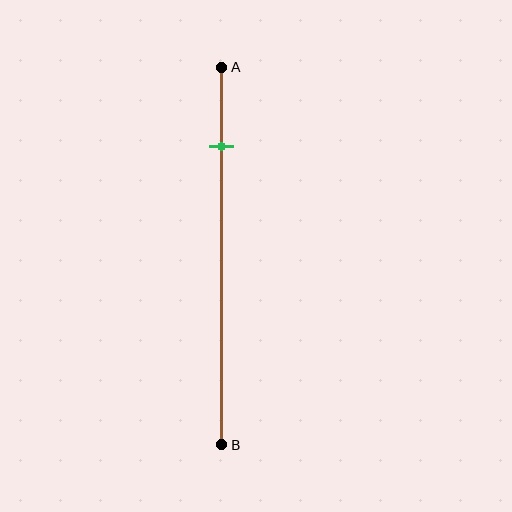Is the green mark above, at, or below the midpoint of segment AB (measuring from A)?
The green mark is above the midpoint of segment AB.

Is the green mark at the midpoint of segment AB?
No, the mark is at about 20% from A, not at the 50% midpoint.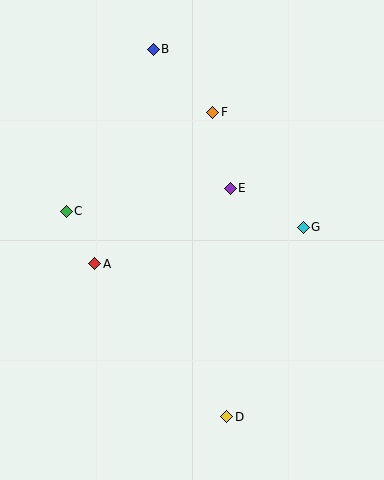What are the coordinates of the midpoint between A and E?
The midpoint between A and E is at (162, 226).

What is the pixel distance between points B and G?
The distance between B and G is 233 pixels.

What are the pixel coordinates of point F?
Point F is at (213, 112).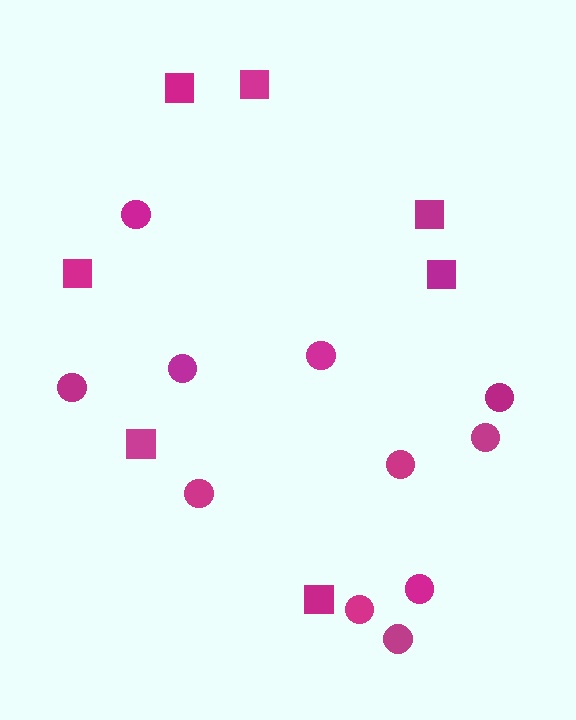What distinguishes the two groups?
There are 2 groups: one group of squares (7) and one group of circles (11).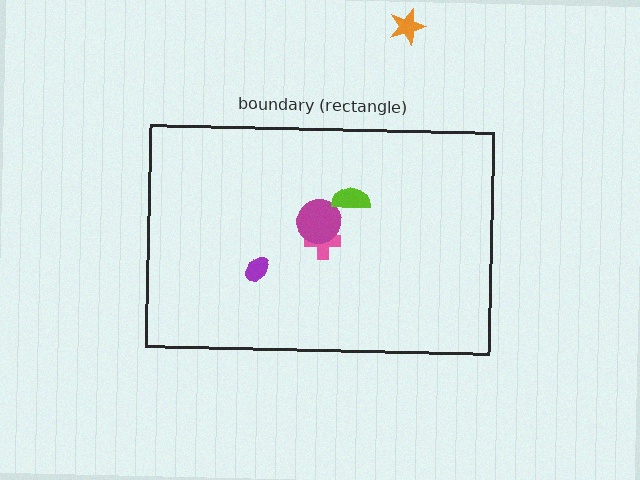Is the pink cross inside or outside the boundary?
Inside.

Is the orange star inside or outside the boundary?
Outside.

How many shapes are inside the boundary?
4 inside, 1 outside.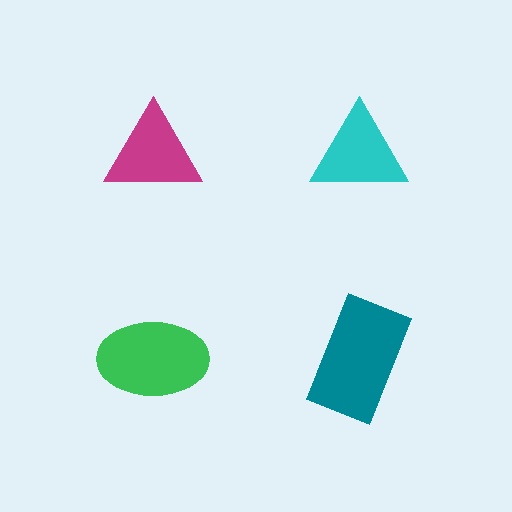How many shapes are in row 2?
2 shapes.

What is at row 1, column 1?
A magenta triangle.